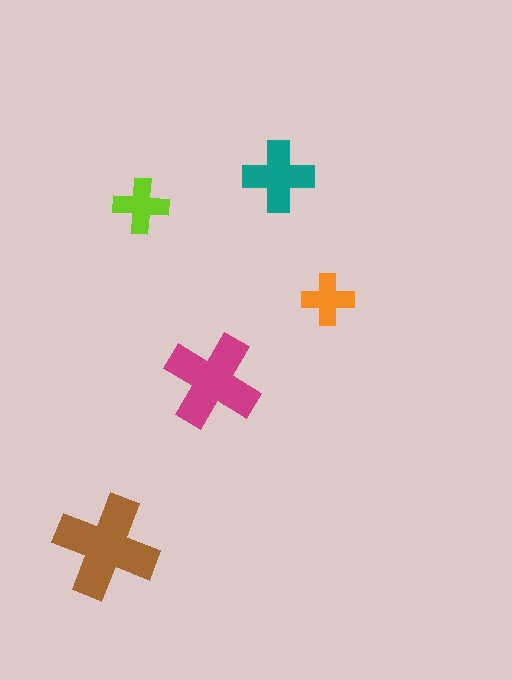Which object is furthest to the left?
The brown cross is leftmost.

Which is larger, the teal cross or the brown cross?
The brown one.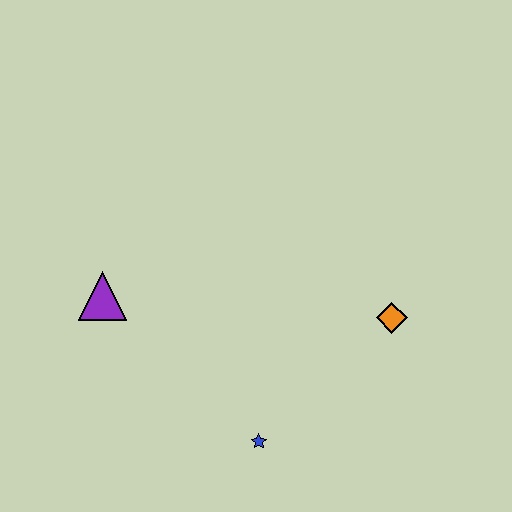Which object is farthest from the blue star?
The purple triangle is farthest from the blue star.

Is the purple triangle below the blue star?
No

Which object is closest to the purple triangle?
The blue star is closest to the purple triangle.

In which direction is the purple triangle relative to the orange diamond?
The purple triangle is to the left of the orange diamond.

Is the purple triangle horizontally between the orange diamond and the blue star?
No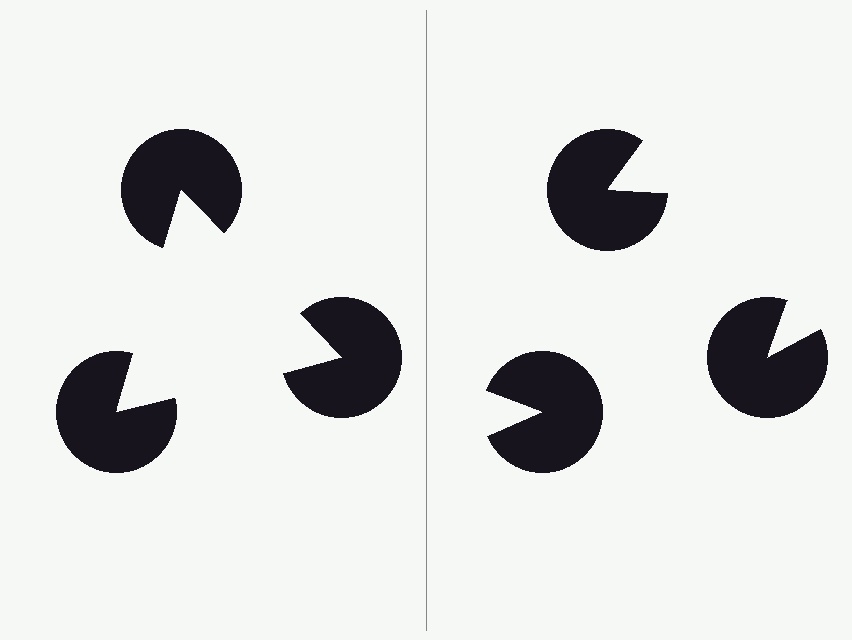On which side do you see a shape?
An illusory triangle appears on the left side. On the right side the wedge cuts are rotated, so no coherent shape forms.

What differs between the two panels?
The pac-man discs are positioned identically on both sides; only the wedge orientations differ. On the left they align to a triangle; on the right they are misaligned.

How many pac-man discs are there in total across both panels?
6 — 3 on each side.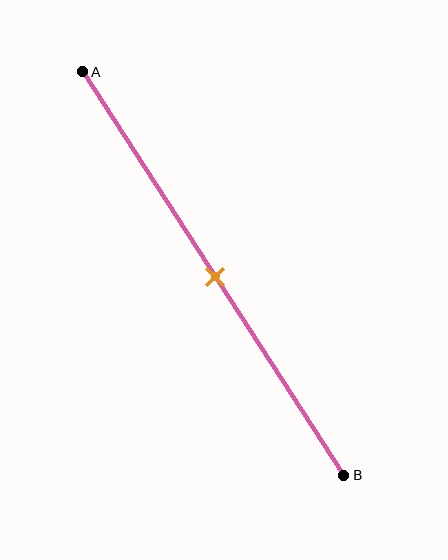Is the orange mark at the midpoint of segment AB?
Yes, the mark is approximately at the midpoint.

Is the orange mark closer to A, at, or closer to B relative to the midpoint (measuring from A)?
The orange mark is approximately at the midpoint of segment AB.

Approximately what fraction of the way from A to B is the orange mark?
The orange mark is approximately 50% of the way from A to B.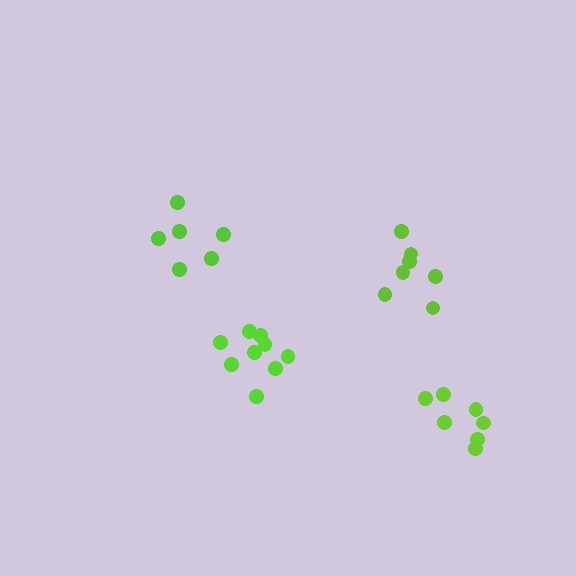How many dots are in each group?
Group 1: 7 dots, Group 2: 7 dots, Group 3: 6 dots, Group 4: 9 dots (29 total).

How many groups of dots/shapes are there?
There are 4 groups.